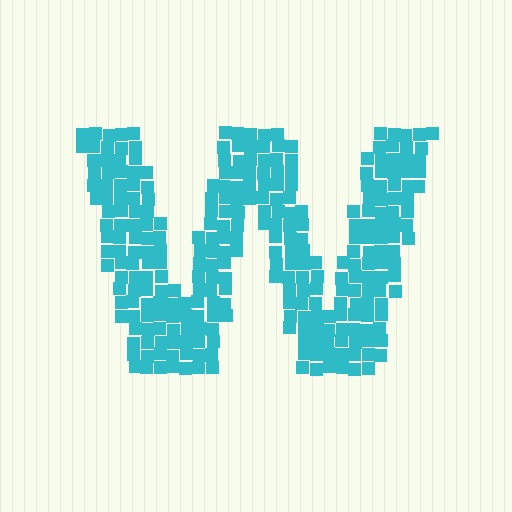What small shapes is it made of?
It is made of small squares.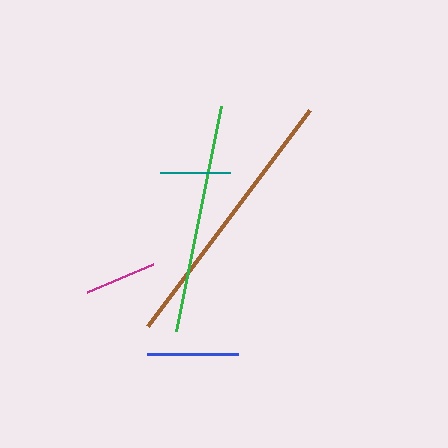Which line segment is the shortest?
The teal line is the shortest at approximately 70 pixels.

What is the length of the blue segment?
The blue segment is approximately 92 pixels long.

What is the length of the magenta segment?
The magenta segment is approximately 72 pixels long.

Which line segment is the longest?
The brown line is the longest at approximately 269 pixels.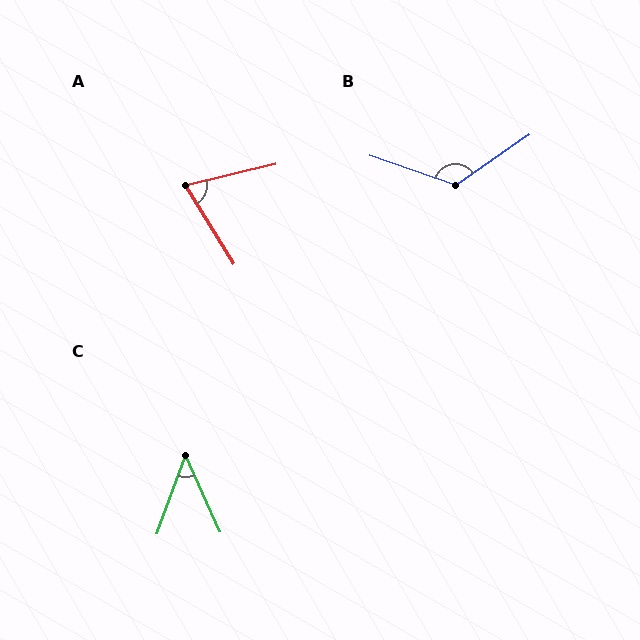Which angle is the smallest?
C, at approximately 44 degrees.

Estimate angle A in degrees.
Approximately 72 degrees.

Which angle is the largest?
B, at approximately 126 degrees.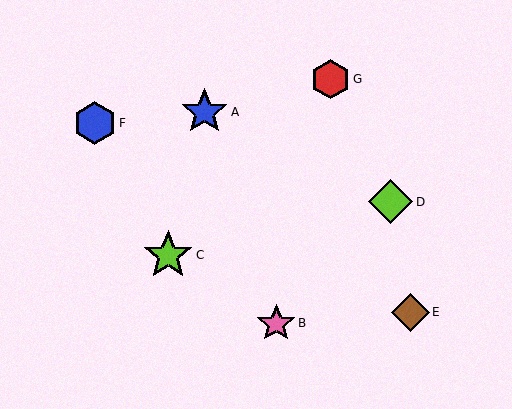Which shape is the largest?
The lime star (labeled C) is the largest.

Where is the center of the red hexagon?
The center of the red hexagon is at (331, 79).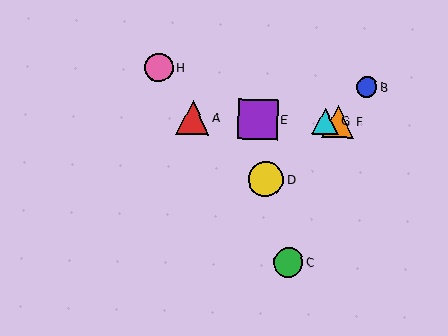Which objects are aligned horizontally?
Objects A, E, F, G are aligned horizontally.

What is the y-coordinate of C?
Object C is at y≈262.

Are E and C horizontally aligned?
No, E is at y≈119 and C is at y≈262.